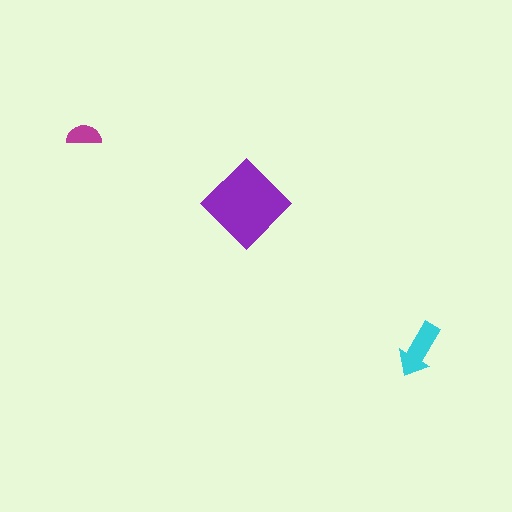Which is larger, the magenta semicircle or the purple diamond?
The purple diamond.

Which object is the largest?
The purple diamond.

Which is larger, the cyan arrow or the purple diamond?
The purple diamond.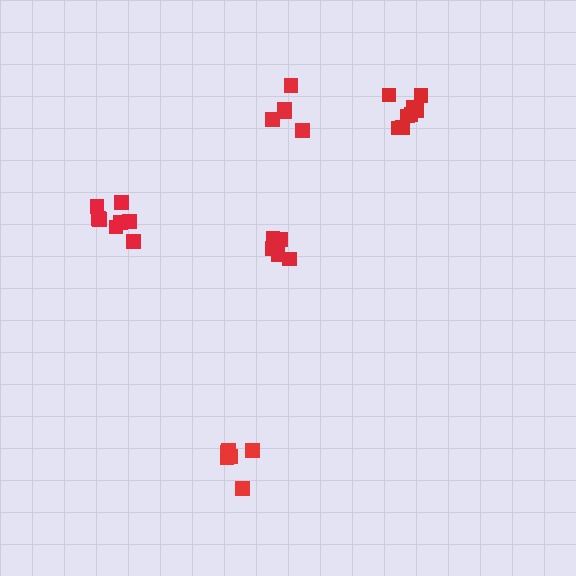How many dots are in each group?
Group 1: 6 dots, Group 2: 5 dots, Group 3: 6 dots, Group 4: 8 dots, Group 5: 8 dots (33 total).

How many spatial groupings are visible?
There are 5 spatial groupings.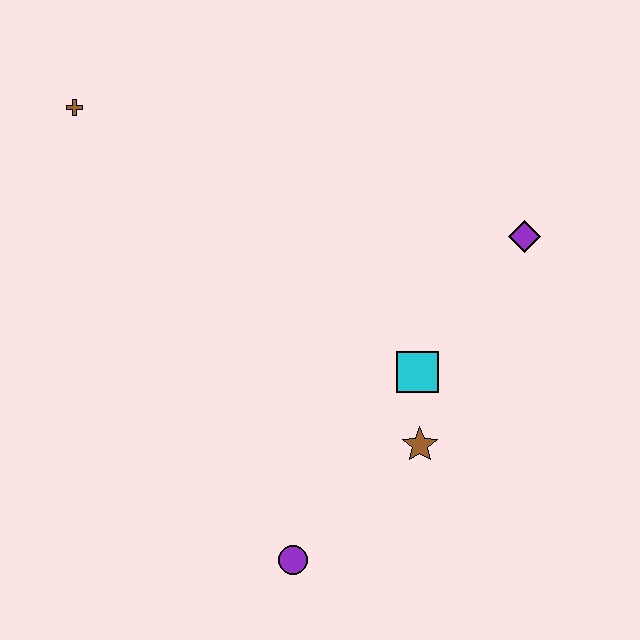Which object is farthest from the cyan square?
The brown cross is farthest from the cyan square.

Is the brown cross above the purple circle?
Yes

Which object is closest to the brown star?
The cyan square is closest to the brown star.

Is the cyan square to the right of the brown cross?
Yes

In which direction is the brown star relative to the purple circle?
The brown star is to the right of the purple circle.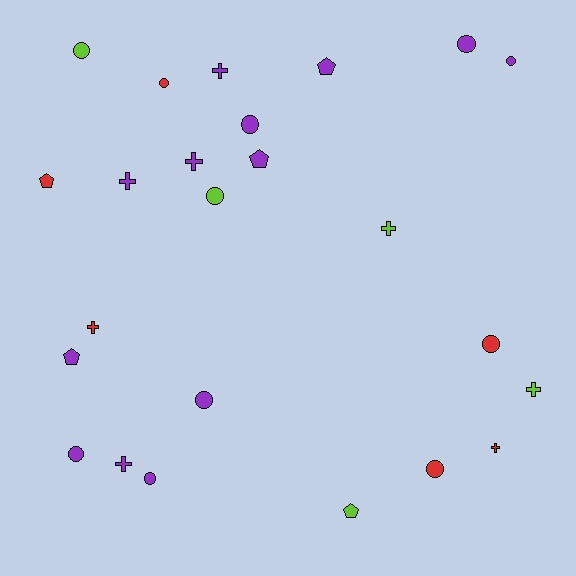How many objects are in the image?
There are 24 objects.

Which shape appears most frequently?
Circle, with 11 objects.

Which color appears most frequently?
Purple, with 13 objects.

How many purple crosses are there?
There are 4 purple crosses.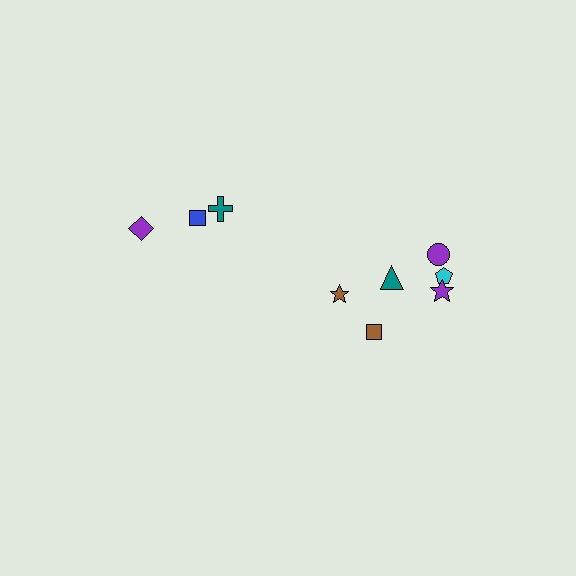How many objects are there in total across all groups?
There are 9 objects.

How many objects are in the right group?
There are 6 objects.